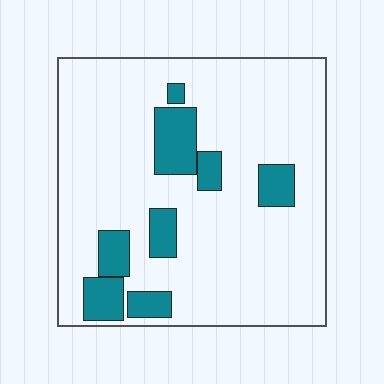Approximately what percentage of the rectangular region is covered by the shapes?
Approximately 15%.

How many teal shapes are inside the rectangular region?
8.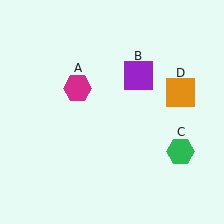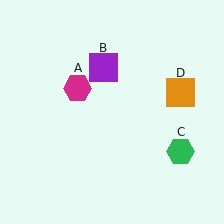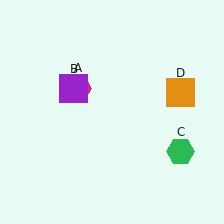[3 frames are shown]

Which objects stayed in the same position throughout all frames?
Magenta hexagon (object A) and green hexagon (object C) and orange square (object D) remained stationary.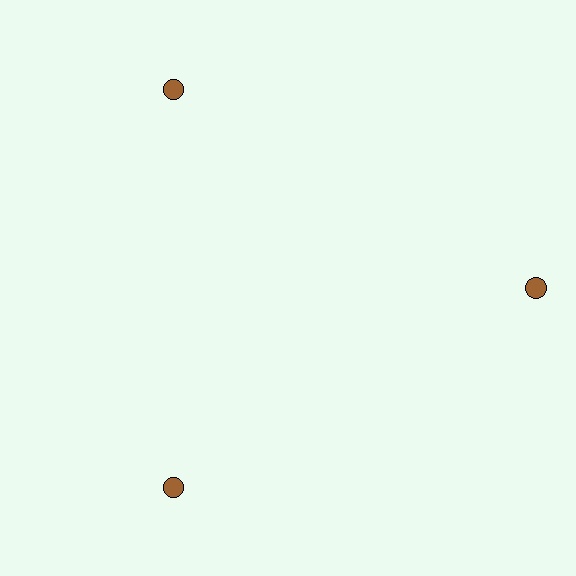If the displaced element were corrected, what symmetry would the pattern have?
It would have 3-fold rotational symmetry — the pattern would map onto itself every 120 degrees.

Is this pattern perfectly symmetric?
No. The 3 brown circles are arranged in a ring, but one element near the 3 o'clock position is pushed outward from the center, breaking the 3-fold rotational symmetry.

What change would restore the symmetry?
The symmetry would be restored by moving it inward, back onto the ring so that all 3 circles sit at equal angles and equal distance from the center.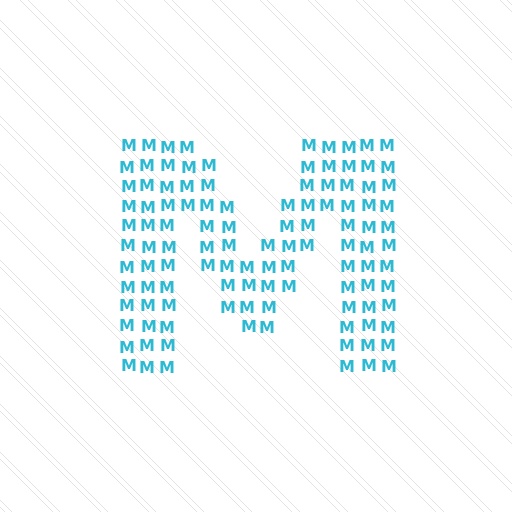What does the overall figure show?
The overall figure shows the letter M.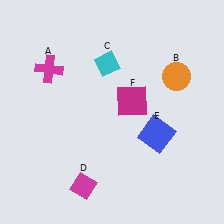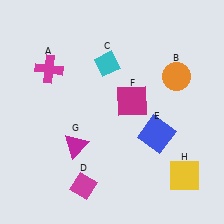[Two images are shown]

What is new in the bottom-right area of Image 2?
A yellow square (H) was added in the bottom-right area of Image 2.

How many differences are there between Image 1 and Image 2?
There are 2 differences between the two images.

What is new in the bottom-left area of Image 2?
A magenta triangle (G) was added in the bottom-left area of Image 2.